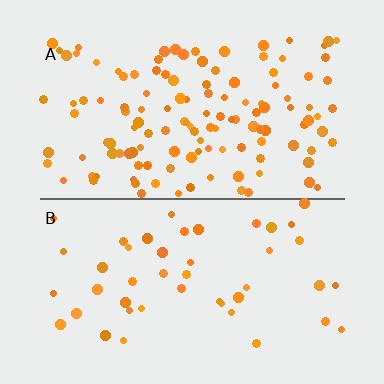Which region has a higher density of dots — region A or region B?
A (the top).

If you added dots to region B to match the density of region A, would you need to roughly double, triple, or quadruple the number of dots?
Approximately triple.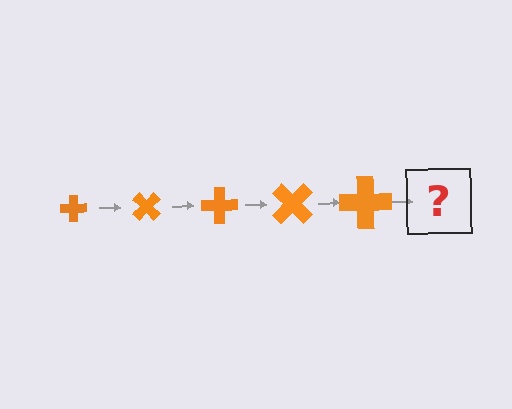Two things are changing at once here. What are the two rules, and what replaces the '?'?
The two rules are that the cross grows larger each step and it rotates 45 degrees each step. The '?' should be a cross, larger than the previous one and rotated 225 degrees from the start.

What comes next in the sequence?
The next element should be a cross, larger than the previous one and rotated 225 degrees from the start.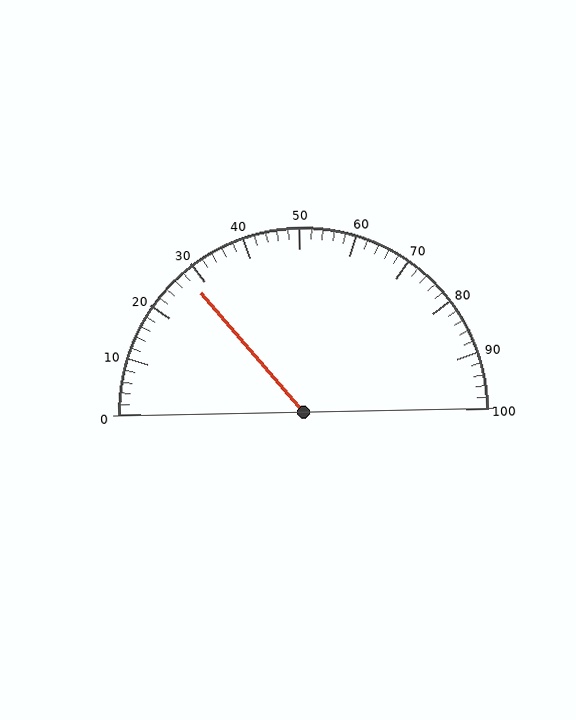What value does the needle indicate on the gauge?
The needle indicates approximately 28.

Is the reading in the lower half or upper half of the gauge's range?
The reading is in the lower half of the range (0 to 100).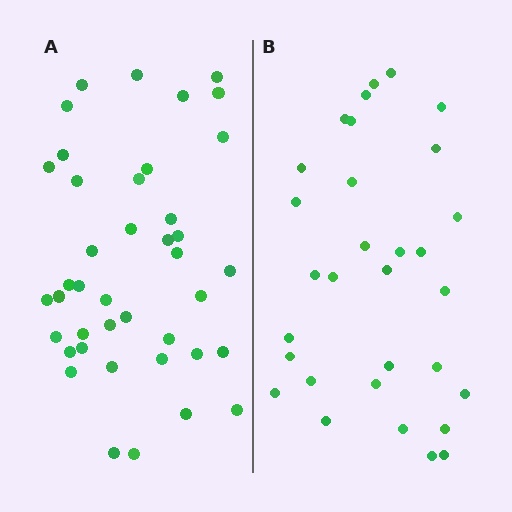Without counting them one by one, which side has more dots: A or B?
Region A (the left region) has more dots.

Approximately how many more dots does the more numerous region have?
Region A has roughly 10 or so more dots than region B.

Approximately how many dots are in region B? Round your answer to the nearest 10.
About 30 dots. (The exact count is 31, which rounds to 30.)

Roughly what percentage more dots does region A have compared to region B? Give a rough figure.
About 30% more.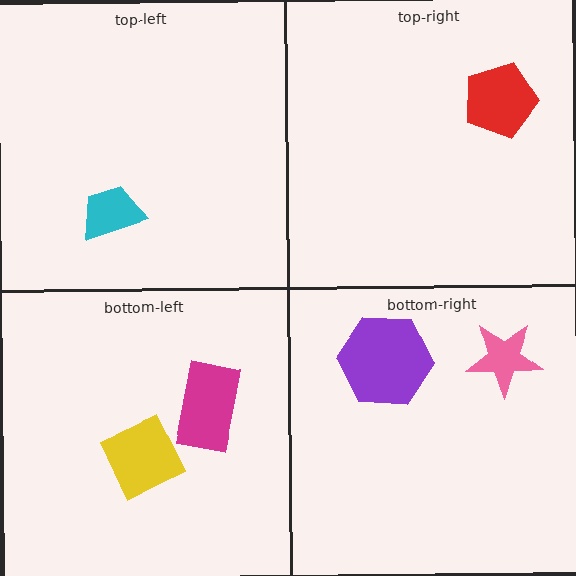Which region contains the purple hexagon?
The bottom-right region.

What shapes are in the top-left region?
The cyan trapezoid.